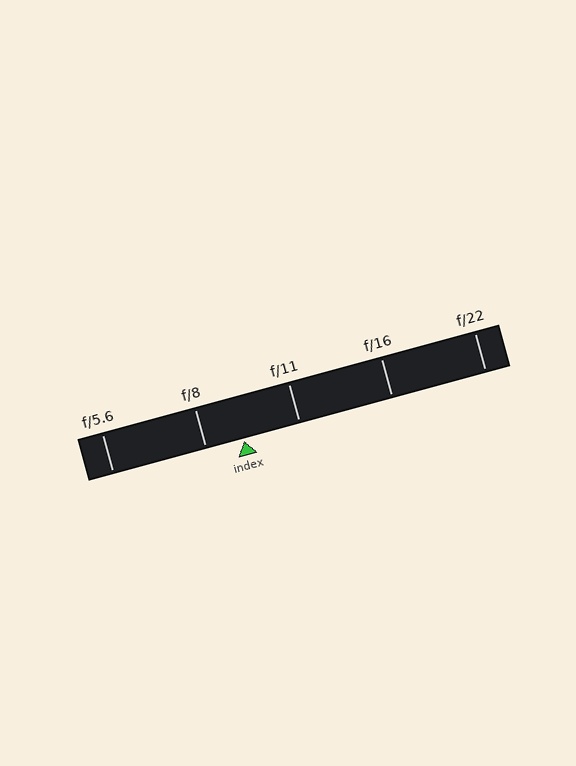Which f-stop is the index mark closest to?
The index mark is closest to f/8.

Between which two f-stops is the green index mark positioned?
The index mark is between f/8 and f/11.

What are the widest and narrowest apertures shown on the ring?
The widest aperture shown is f/5.6 and the narrowest is f/22.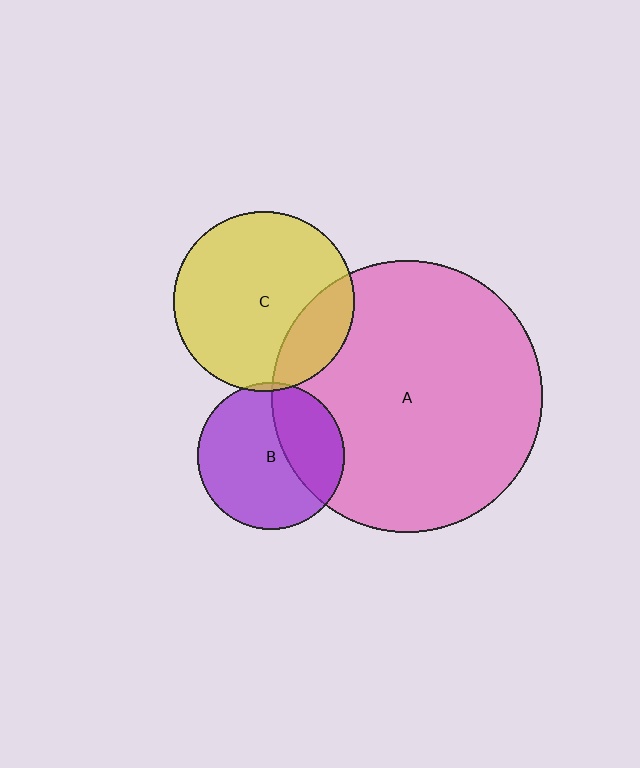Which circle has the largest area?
Circle A (pink).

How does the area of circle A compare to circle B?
Approximately 3.4 times.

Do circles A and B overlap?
Yes.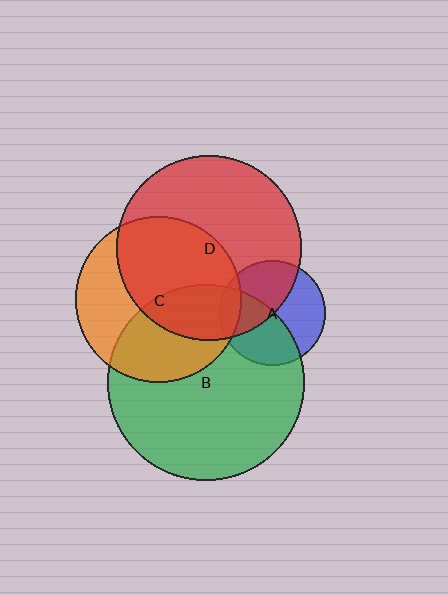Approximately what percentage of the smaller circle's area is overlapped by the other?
Approximately 55%.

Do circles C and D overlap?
Yes.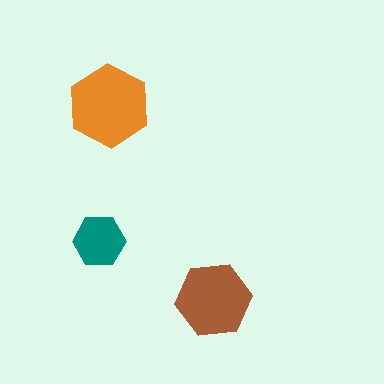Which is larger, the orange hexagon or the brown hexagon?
The orange one.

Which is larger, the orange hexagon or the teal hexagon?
The orange one.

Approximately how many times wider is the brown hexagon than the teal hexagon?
About 1.5 times wider.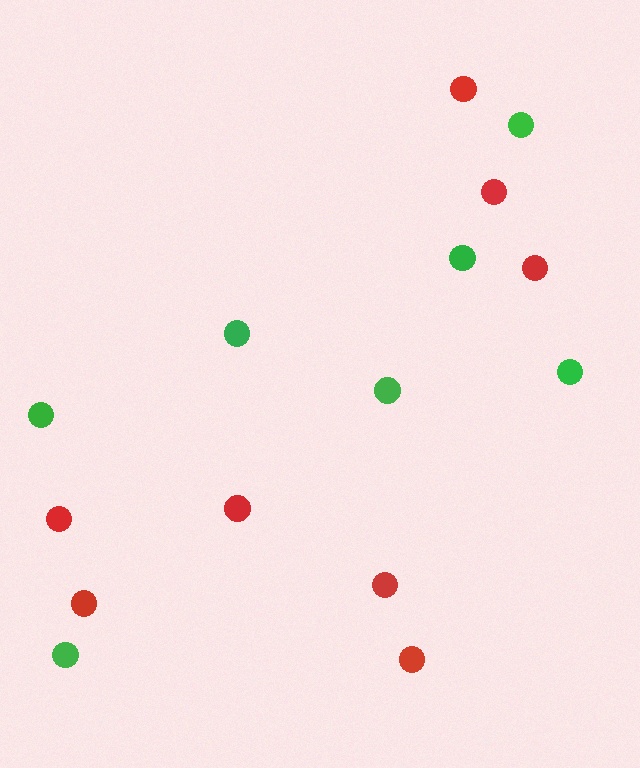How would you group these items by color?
There are 2 groups: one group of red circles (8) and one group of green circles (7).